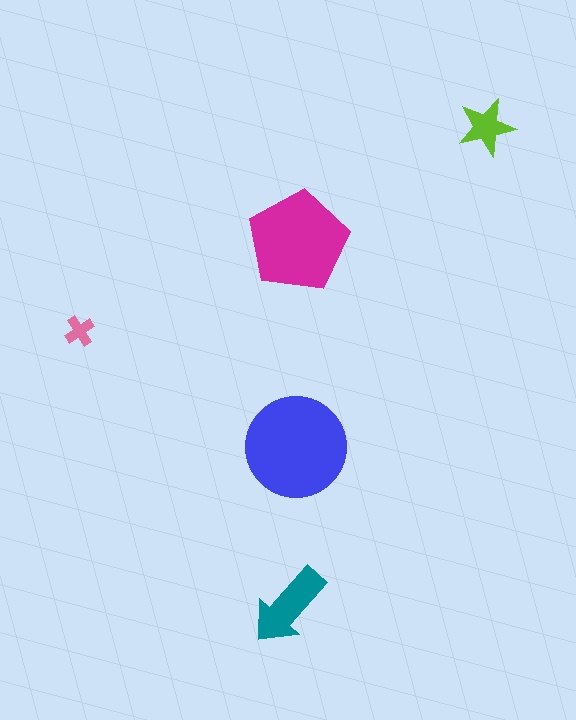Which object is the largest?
The blue circle.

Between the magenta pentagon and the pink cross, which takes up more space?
The magenta pentagon.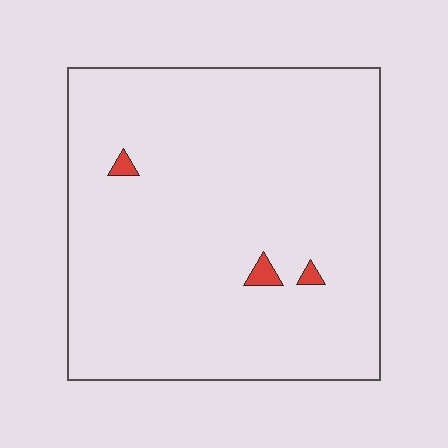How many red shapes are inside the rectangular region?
3.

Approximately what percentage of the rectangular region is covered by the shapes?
Approximately 0%.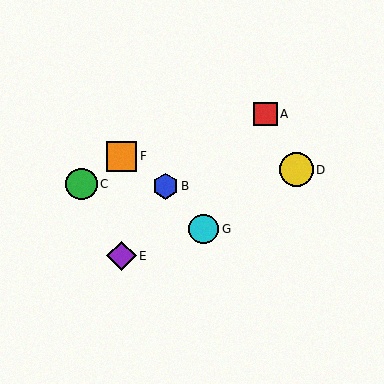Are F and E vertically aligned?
Yes, both are at x≈122.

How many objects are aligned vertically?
2 objects (E, F) are aligned vertically.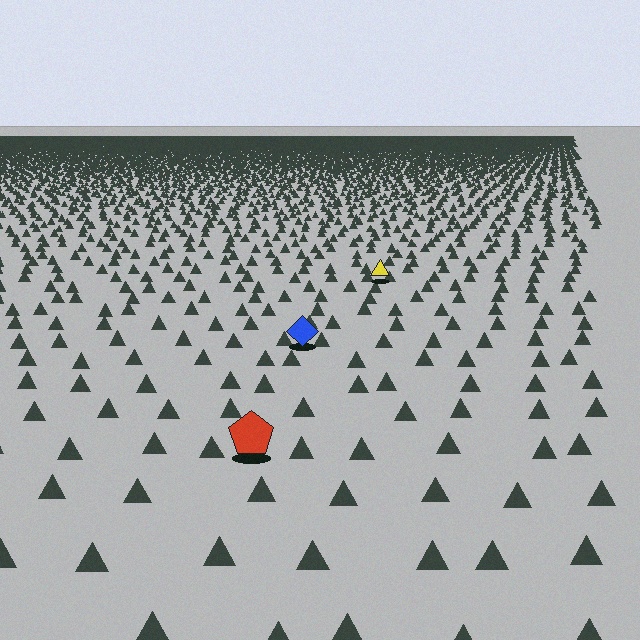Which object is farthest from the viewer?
The yellow triangle is farthest from the viewer. It appears smaller and the ground texture around it is denser.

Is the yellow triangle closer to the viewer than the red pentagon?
No. The red pentagon is closer — you can tell from the texture gradient: the ground texture is coarser near it.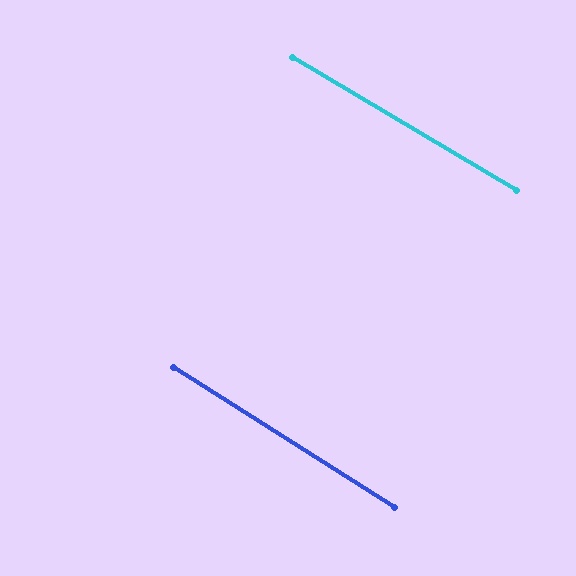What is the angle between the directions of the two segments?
Approximately 2 degrees.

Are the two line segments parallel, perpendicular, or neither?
Parallel — their directions differ by only 1.7°.